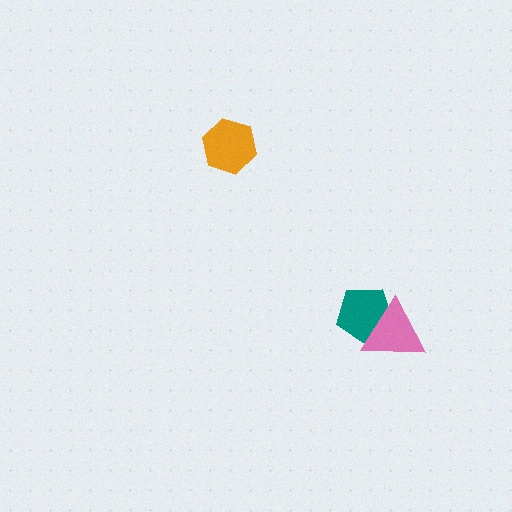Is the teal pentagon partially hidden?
Yes, it is partially covered by another shape.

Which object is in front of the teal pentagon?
The pink triangle is in front of the teal pentagon.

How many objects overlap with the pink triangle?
1 object overlaps with the pink triangle.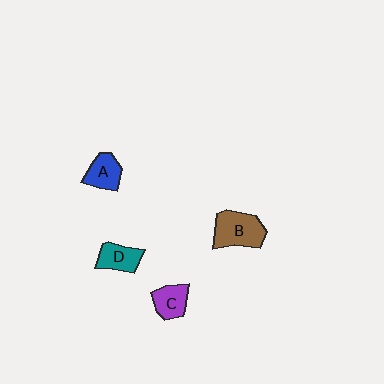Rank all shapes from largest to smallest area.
From largest to smallest: B (brown), D (teal), A (blue), C (purple).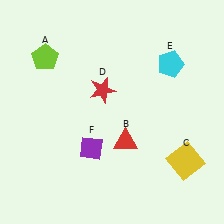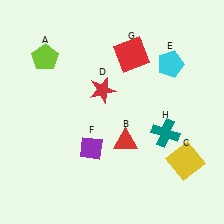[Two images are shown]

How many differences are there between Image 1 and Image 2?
There are 2 differences between the two images.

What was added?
A red square (G), a teal cross (H) were added in Image 2.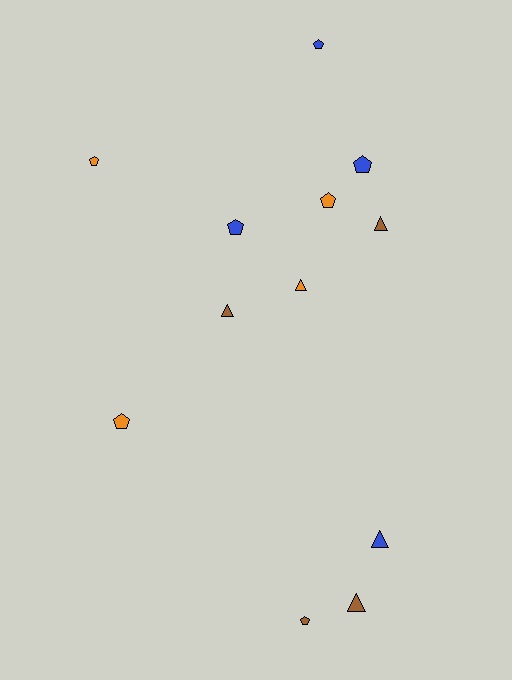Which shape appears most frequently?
Pentagon, with 7 objects.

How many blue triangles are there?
There is 1 blue triangle.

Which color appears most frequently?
Brown, with 4 objects.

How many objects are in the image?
There are 12 objects.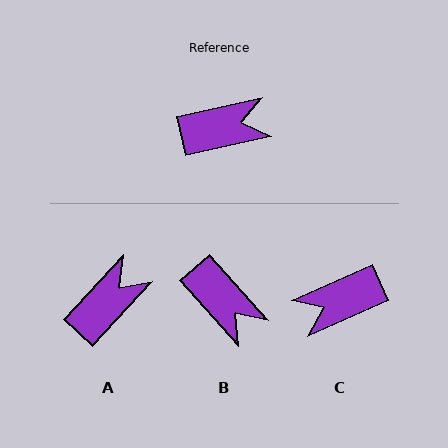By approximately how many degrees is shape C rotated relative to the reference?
Approximately 168 degrees clockwise.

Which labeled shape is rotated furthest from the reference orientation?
C, about 168 degrees away.